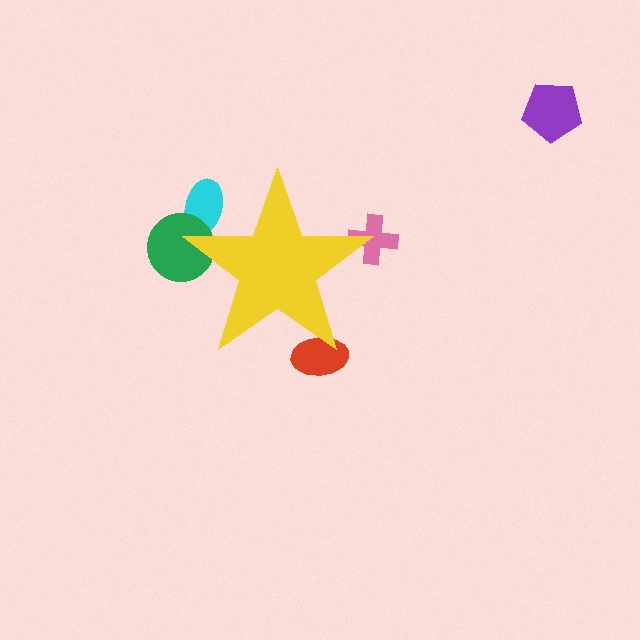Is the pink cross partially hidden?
Yes, the pink cross is partially hidden behind the yellow star.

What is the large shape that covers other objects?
A yellow star.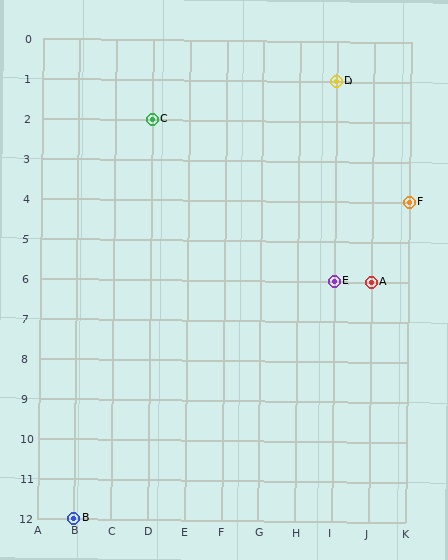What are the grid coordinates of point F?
Point F is at grid coordinates (K, 4).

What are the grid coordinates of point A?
Point A is at grid coordinates (J, 6).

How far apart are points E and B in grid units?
Points E and B are 7 columns and 6 rows apart (about 9.2 grid units diagonally).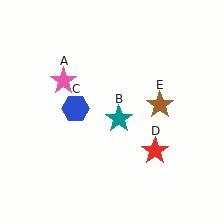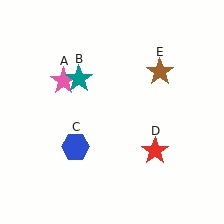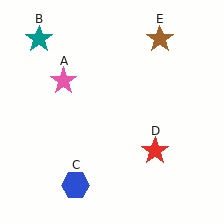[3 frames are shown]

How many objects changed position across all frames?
3 objects changed position: teal star (object B), blue hexagon (object C), brown star (object E).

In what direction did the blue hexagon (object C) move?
The blue hexagon (object C) moved down.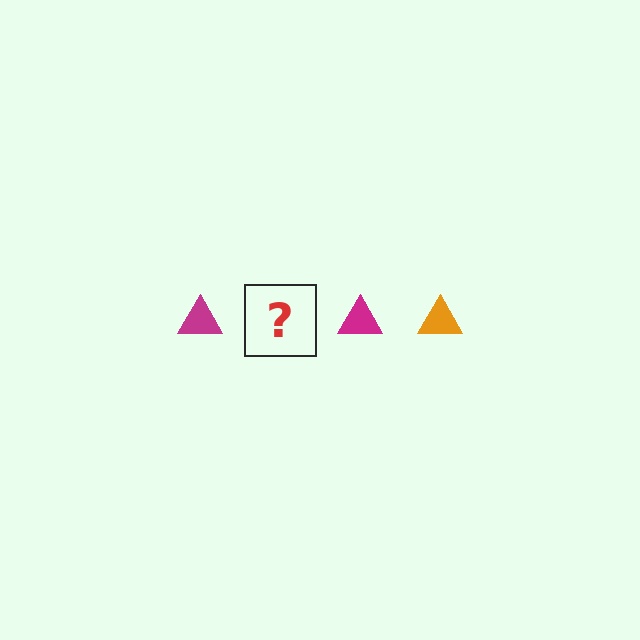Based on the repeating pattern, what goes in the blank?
The blank should be an orange triangle.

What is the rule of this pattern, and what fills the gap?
The rule is that the pattern cycles through magenta, orange triangles. The gap should be filled with an orange triangle.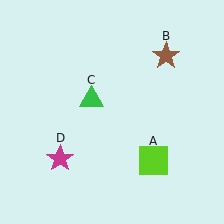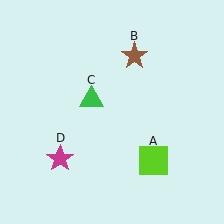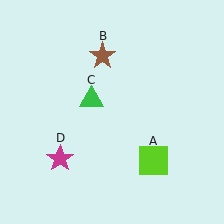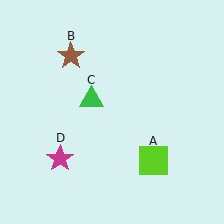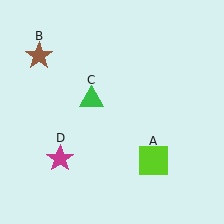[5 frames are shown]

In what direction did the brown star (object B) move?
The brown star (object B) moved left.